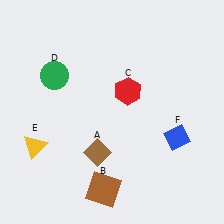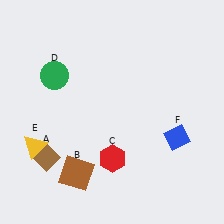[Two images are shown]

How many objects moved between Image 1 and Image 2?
3 objects moved between the two images.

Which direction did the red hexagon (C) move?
The red hexagon (C) moved down.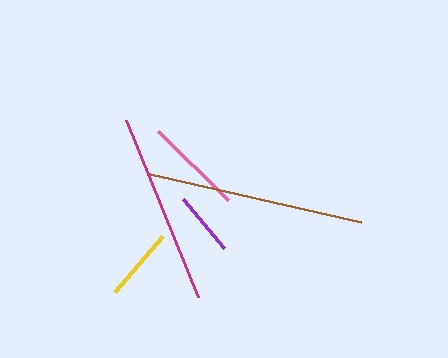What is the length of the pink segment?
The pink segment is approximately 98 pixels long.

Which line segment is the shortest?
The purple line is the shortest at approximately 64 pixels.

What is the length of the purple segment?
The purple segment is approximately 64 pixels long.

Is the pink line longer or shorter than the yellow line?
The pink line is longer than the yellow line.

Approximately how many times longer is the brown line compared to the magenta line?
The brown line is approximately 1.1 times the length of the magenta line.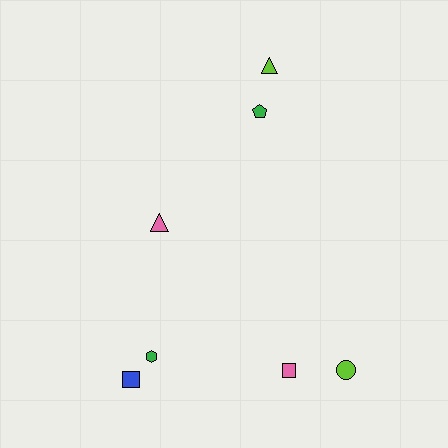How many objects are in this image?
There are 7 objects.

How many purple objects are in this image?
There are no purple objects.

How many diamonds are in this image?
There are no diamonds.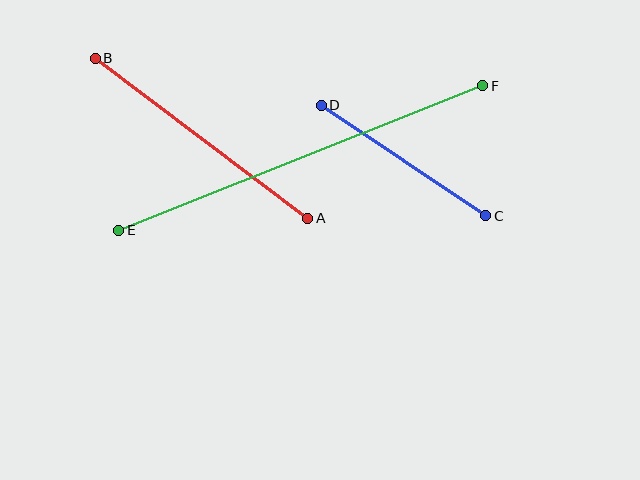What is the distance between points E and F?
The distance is approximately 392 pixels.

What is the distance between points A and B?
The distance is approximately 266 pixels.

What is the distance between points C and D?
The distance is approximately 198 pixels.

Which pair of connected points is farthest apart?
Points E and F are farthest apart.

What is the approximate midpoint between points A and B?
The midpoint is at approximately (201, 138) pixels.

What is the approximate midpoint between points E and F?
The midpoint is at approximately (301, 158) pixels.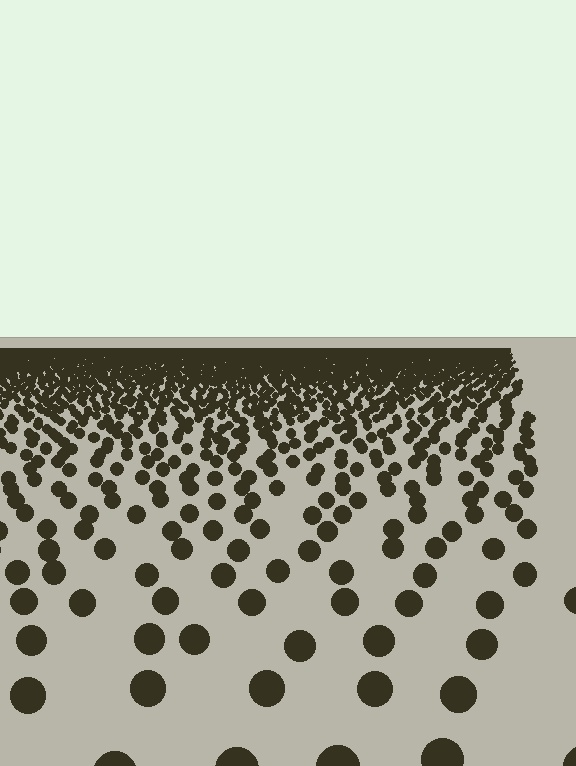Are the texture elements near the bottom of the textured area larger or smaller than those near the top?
Larger. Near the bottom, elements are closer to the viewer and appear at a bigger on-screen size.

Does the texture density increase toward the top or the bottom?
Density increases toward the top.